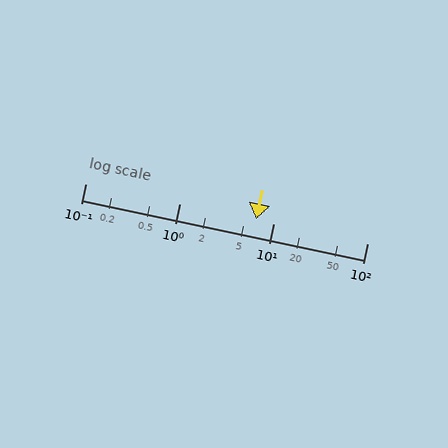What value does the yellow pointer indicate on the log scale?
The pointer indicates approximately 6.6.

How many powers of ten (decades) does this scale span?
The scale spans 3 decades, from 0.1 to 100.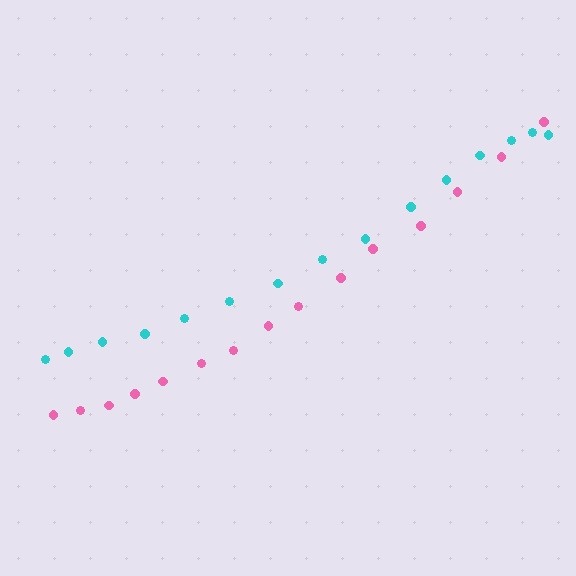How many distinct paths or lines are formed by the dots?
There are 2 distinct paths.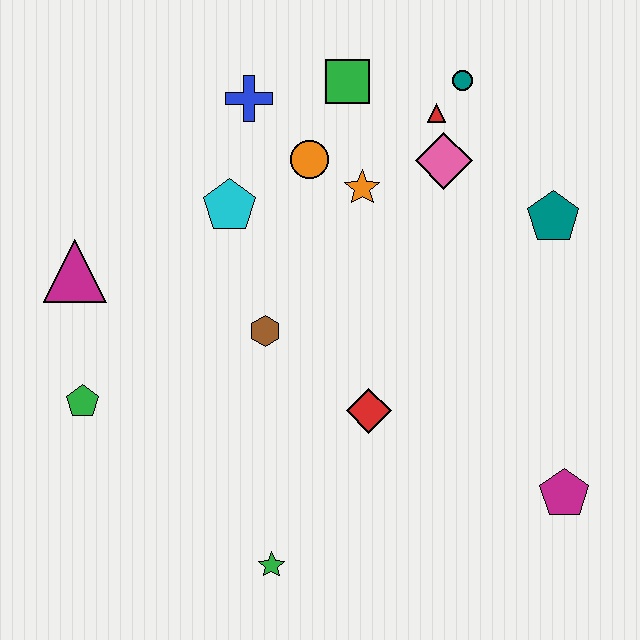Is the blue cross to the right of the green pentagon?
Yes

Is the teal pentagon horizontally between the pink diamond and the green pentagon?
No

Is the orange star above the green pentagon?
Yes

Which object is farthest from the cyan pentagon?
The magenta pentagon is farthest from the cyan pentagon.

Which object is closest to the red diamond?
The brown hexagon is closest to the red diamond.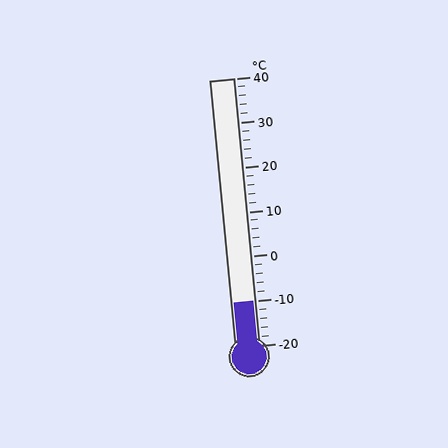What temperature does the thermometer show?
The thermometer shows approximately -10°C.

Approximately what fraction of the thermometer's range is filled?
The thermometer is filled to approximately 15% of its range.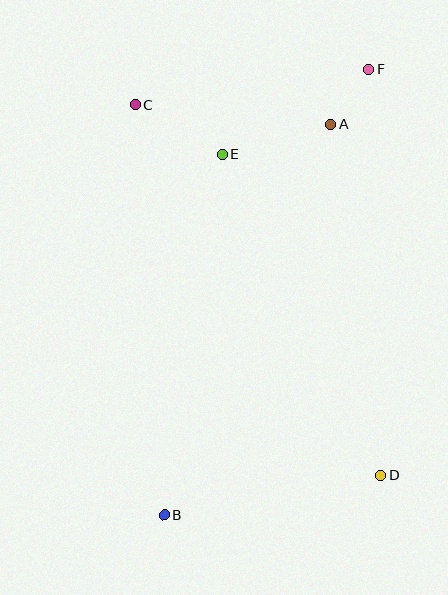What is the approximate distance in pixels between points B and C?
The distance between B and C is approximately 412 pixels.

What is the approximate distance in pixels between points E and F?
The distance between E and F is approximately 169 pixels.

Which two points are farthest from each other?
Points B and F are farthest from each other.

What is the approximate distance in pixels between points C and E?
The distance between C and E is approximately 100 pixels.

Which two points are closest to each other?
Points A and F are closest to each other.